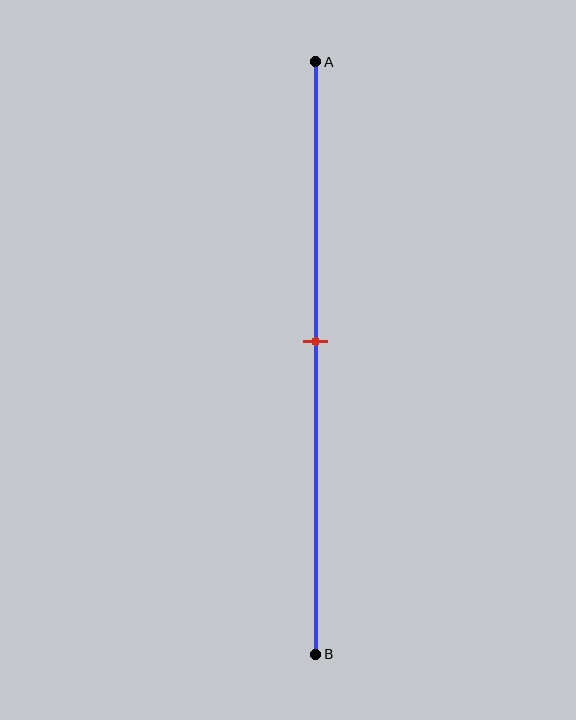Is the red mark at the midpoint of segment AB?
Yes, the mark is approximately at the midpoint.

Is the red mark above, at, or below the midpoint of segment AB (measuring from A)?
The red mark is approximately at the midpoint of segment AB.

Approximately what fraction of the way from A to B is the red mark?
The red mark is approximately 45% of the way from A to B.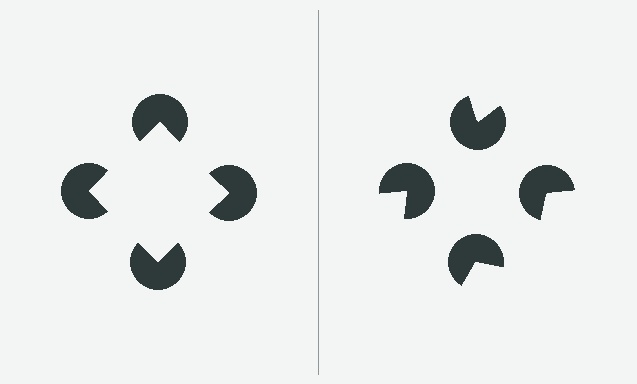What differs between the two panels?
The pac-man discs are positioned identically on both sides; only the wedge orientations differ. On the left they align to a square; on the right they are misaligned.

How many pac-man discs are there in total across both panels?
8 — 4 on each side.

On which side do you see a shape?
An illusory square appears on the left side. On the right side the wedge cuts are rotated, so no coherent shape forms.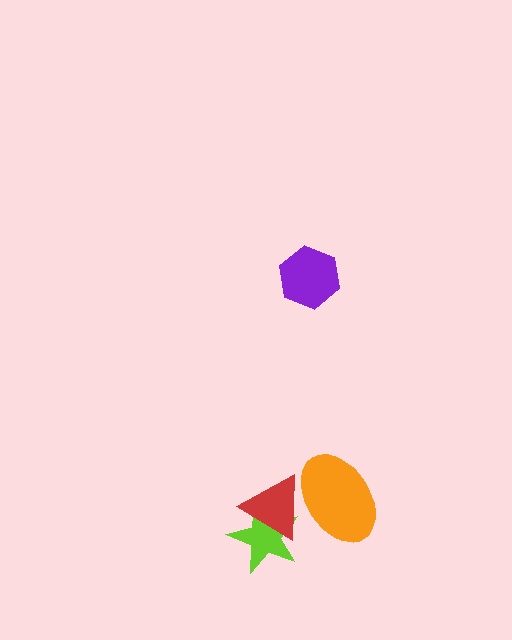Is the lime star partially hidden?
Yes, it is partially covered by another shape.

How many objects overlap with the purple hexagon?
0 objects overlap with the purple hexagon.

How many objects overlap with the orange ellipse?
1 object overlaps with the orange ellipse.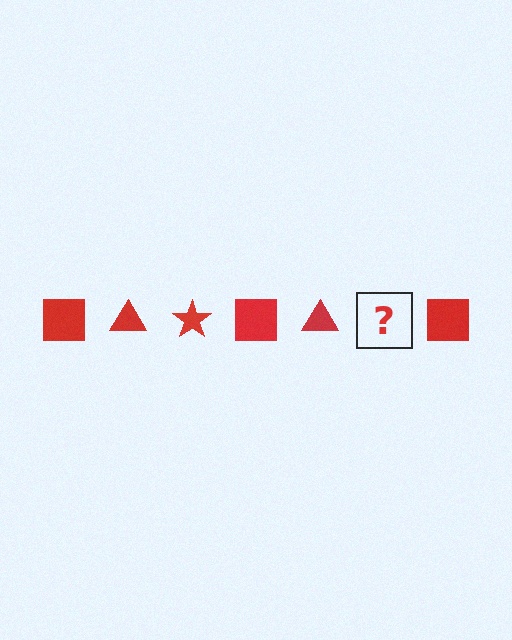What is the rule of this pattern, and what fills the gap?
The rule is that the pattern cycles through square, triangle, star shapes in red. The gap should be filled with a red star.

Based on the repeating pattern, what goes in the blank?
The blank should be a red star.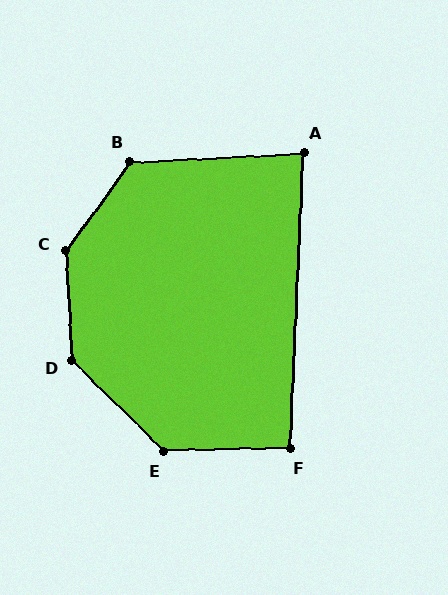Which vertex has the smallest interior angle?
A, at approximately 84 degrees.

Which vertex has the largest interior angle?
C, at approximately 141 degrees.